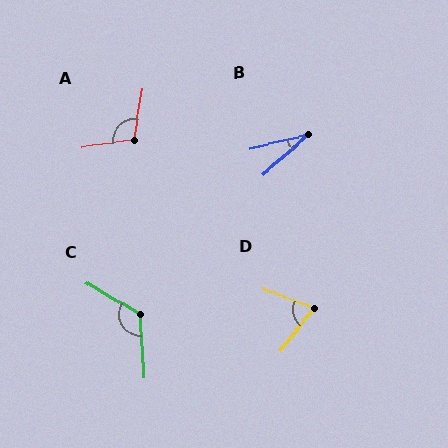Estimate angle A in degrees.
Approximately 107 degrees.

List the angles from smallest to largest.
B (28°), D (72°), A (107°), C (124°).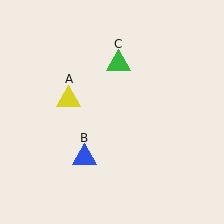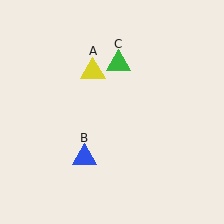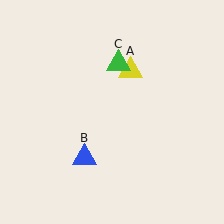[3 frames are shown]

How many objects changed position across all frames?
1 object changed position: yellow triangle (object A).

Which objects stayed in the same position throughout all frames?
Blue triangle (object B) and green triangle (object C) remained stationary.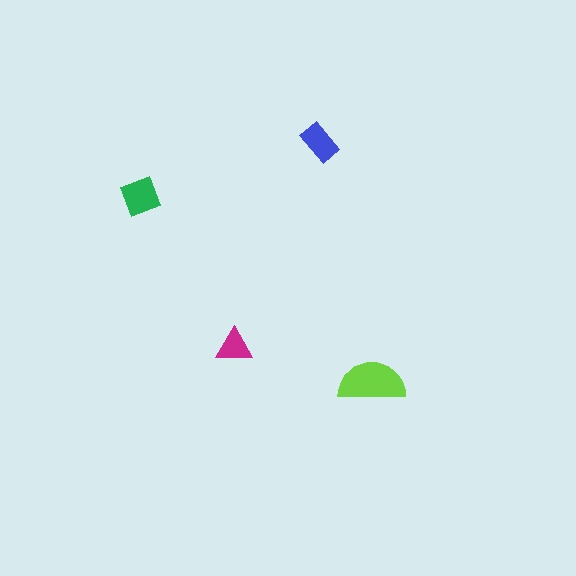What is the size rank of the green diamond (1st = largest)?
2nd.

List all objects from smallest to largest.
The magenta triangle, the blue rectangle, the green diamond, the lime semicircle.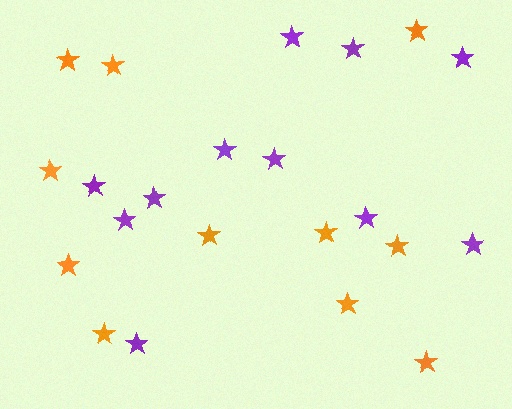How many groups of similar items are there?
There are 2 groups: one group of orange stars (11) and one group of purple stars (11).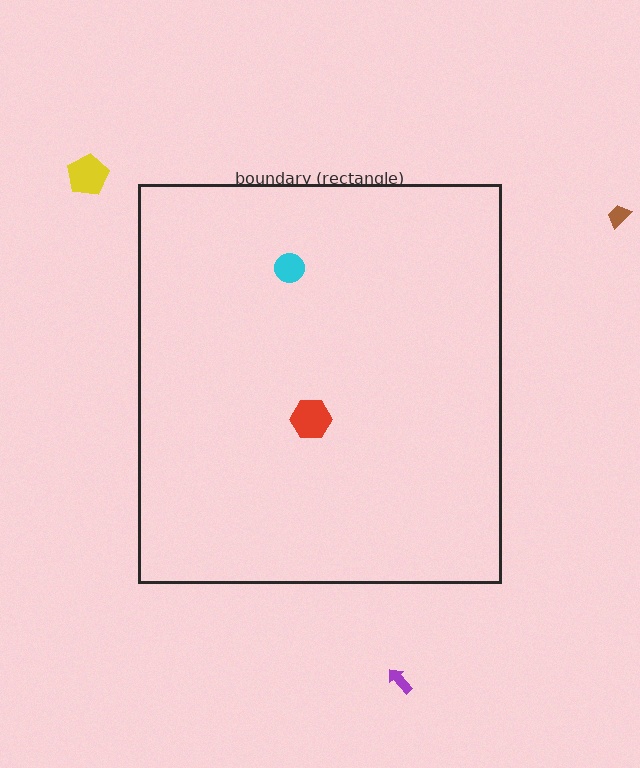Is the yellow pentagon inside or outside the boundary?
Outside.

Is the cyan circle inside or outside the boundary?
Inside.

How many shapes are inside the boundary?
2 inside, 3 outside.